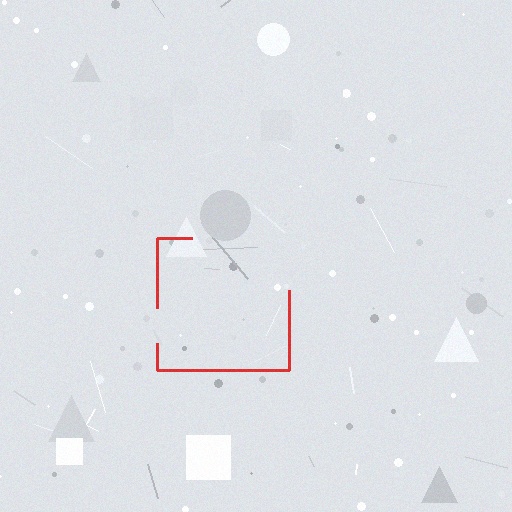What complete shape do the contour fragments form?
The contour fragments form a square.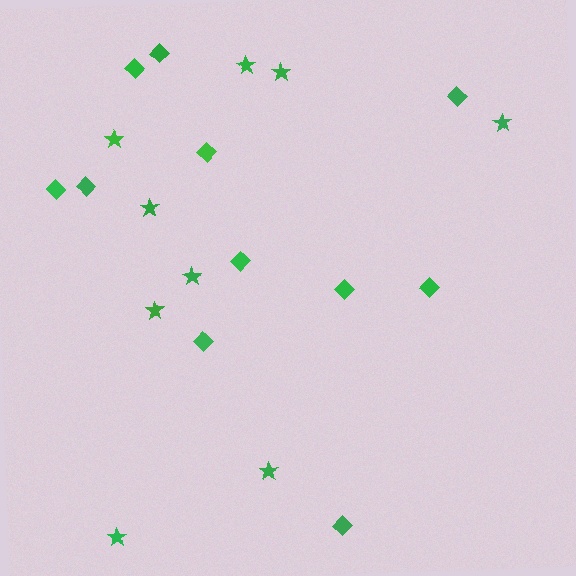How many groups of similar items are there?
There are 2 groups: one group of diamonds (11) and one group of stars (9).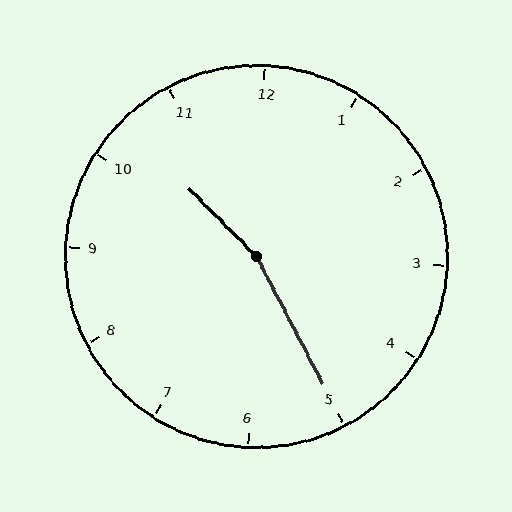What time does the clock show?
10:25.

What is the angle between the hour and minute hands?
Approximately 162 degrees.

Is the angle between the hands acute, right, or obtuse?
It is obtuse.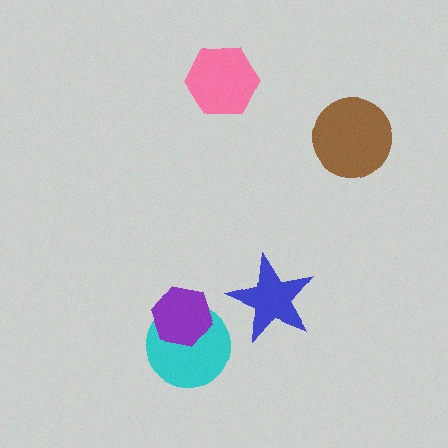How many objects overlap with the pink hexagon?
0 objects overlap with the pink hexagon.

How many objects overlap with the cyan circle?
1 object overlaps with the cyan circle.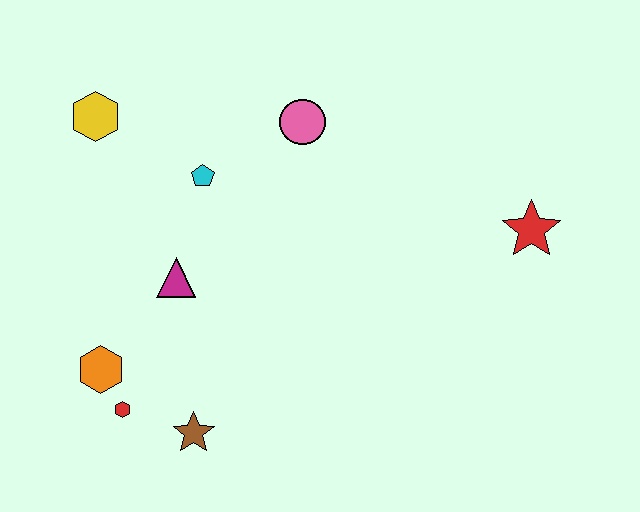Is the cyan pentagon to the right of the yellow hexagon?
Yes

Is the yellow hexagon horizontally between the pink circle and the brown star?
No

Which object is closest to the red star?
The pink circle is closest to the red star.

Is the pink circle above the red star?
Yes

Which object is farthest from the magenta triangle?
The red star is farthest from the magenta triangle.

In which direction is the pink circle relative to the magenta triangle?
The pink circle is above the magenta triangle.